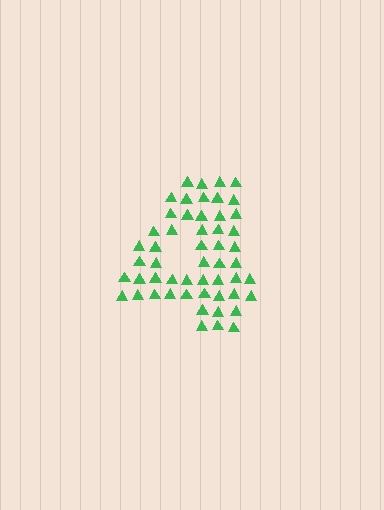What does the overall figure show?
The overall figure shows the digit 4.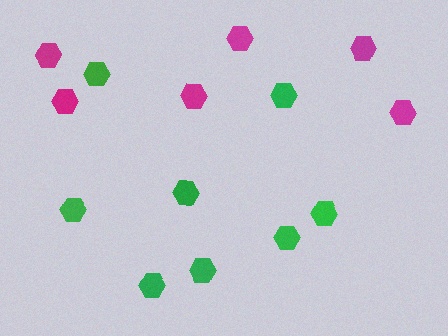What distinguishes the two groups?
There are 2 groups: one group of magenta hexagons (6) and one group of green hexagons (8).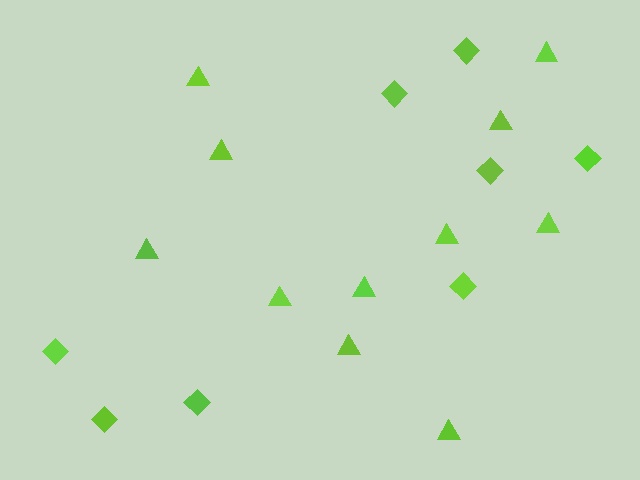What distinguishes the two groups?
There are 2 groups: one group of triangles (11) and one group of diamonds (8).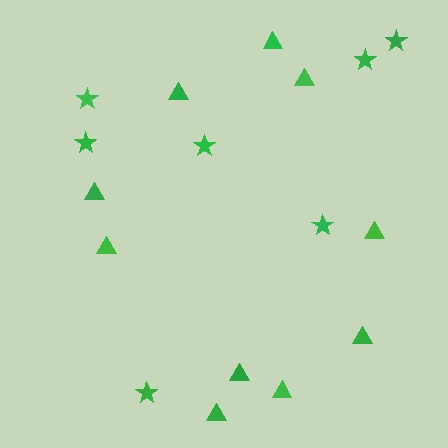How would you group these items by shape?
There are 2 groups: one group of stars (7) and one group of triangles (10).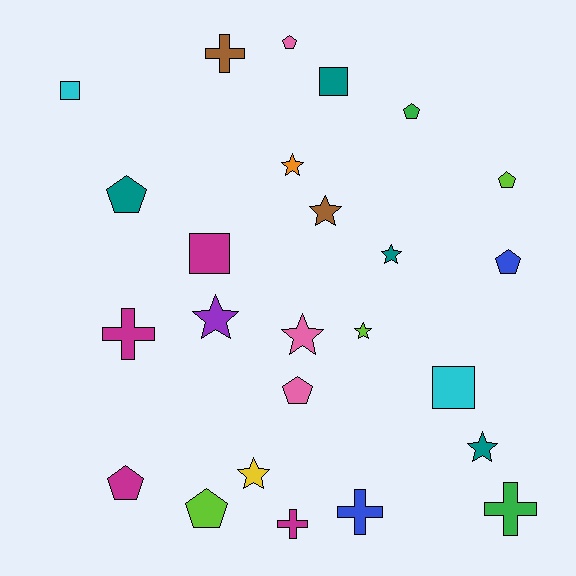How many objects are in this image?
There are 25 objects.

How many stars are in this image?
There are 8 stars.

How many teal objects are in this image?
There are 4 teal objects.